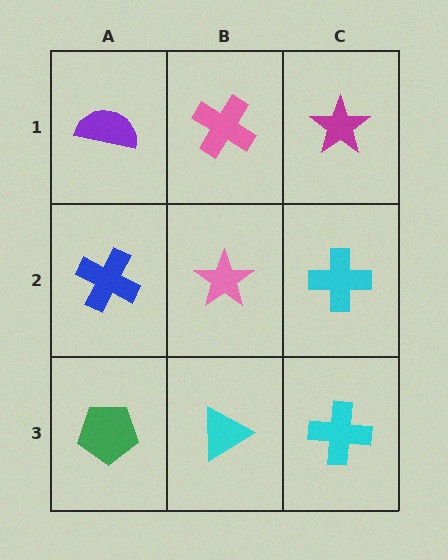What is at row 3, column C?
A cyan cross.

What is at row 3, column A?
A green pentagon.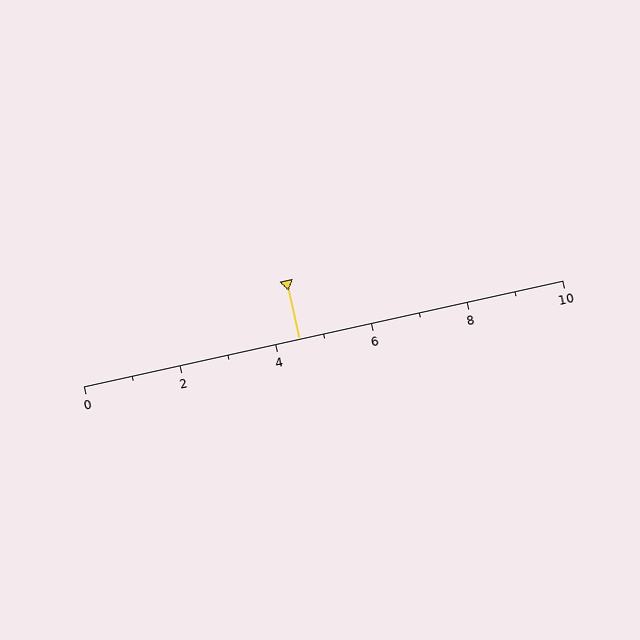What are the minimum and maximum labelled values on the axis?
The axis runs from 0 to 10.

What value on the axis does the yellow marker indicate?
The marker indicates approximately 4.5.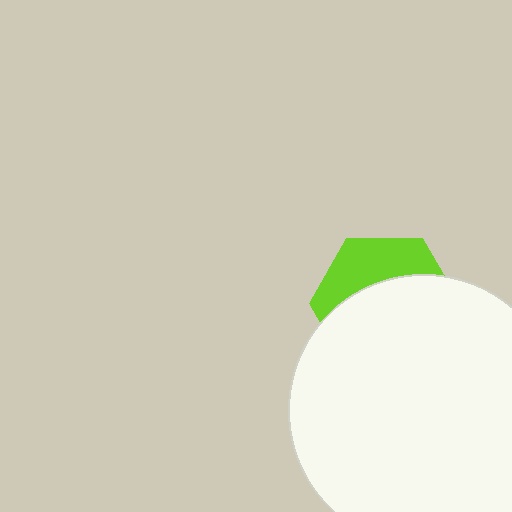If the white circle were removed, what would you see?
You would see the complete lime hexagon.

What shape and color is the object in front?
The object in front is a white circle.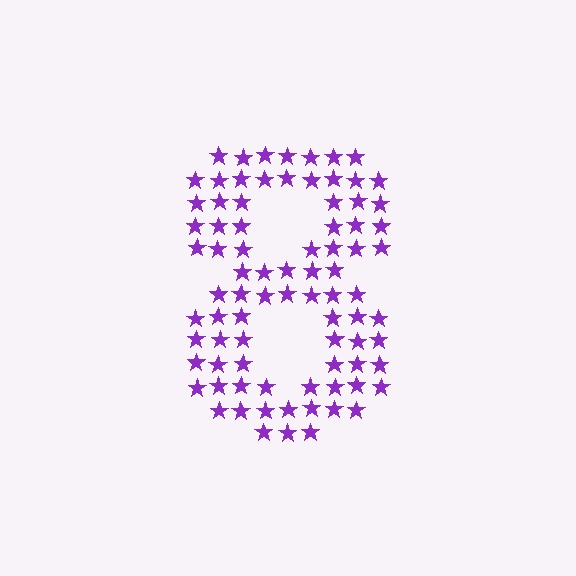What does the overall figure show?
The overall figure shows the digit 8.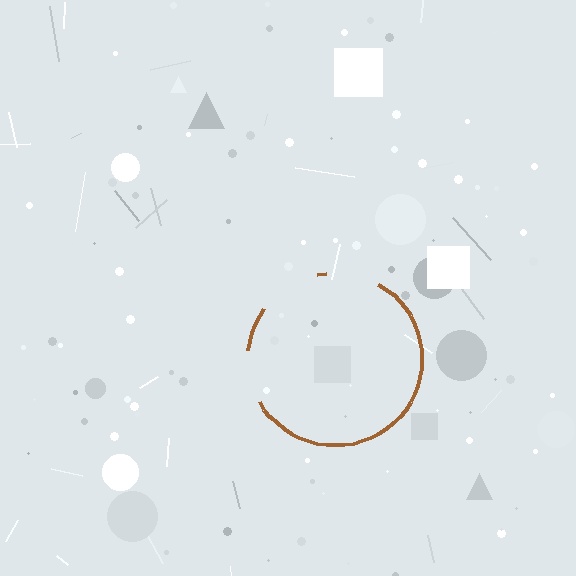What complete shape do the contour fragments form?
The contour fragments form a circle.